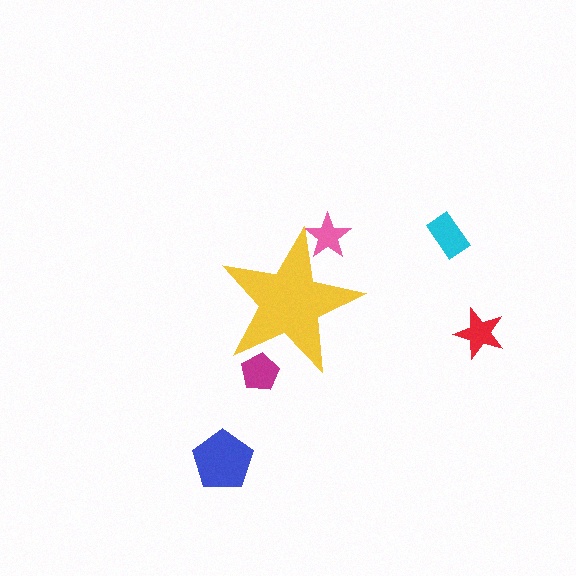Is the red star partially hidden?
No, the red star is fully visible.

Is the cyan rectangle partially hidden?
No, the cyan rectangle is fully visible.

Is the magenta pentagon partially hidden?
Yes, the magenta pentagon is partially hidden behind the yellow star.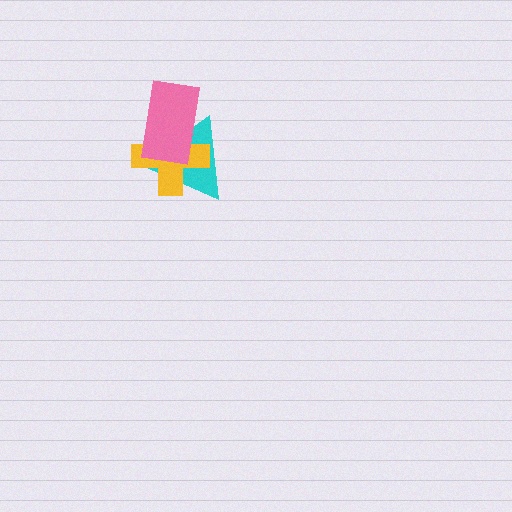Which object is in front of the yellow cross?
The pink rectangle is in front of the yellow cross.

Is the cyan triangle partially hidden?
Yes, it is partially covered by another shape.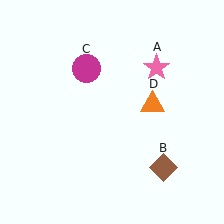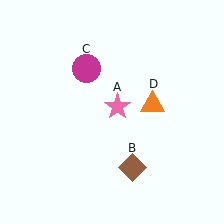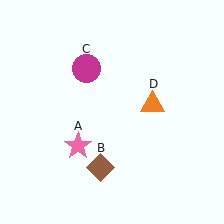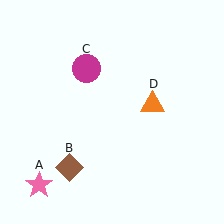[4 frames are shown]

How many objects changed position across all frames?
2 objects changed position: pink star (object A), brown diamond (object B).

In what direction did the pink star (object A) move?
The pink star (object A) moved down and to the left.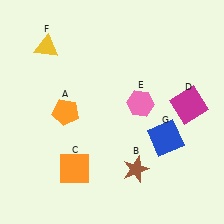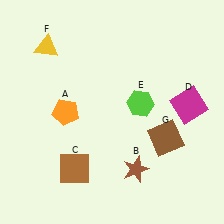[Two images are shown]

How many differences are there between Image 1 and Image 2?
There are 3 differences between the two images.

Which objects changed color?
C changed from orange to brown. E changed from pink to lime. G changed from blue to brown.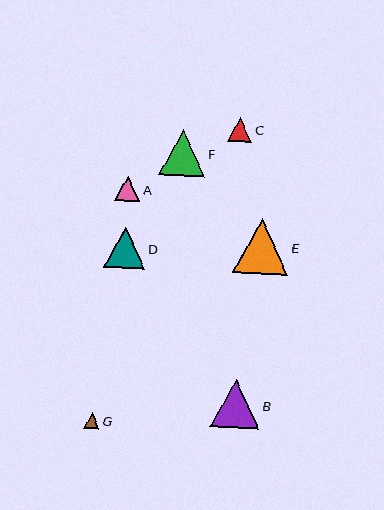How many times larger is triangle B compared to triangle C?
Triangle B is approximately 2.0 times the size of triangle C.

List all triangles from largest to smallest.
From largest to smallest: E, B, F, D, A, C, G.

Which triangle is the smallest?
Triangle G is the smallest with a size of approximately 16 pixels.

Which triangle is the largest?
Triangle E is the largest with a size of approximately 55 pixels.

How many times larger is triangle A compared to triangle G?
Triangle A is approximately 1.6 times the size of triangle G.